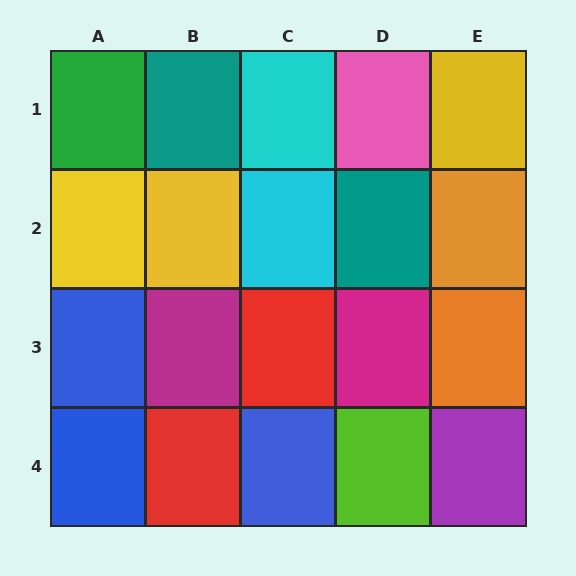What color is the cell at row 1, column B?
Teal.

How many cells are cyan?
2 cells are cyan.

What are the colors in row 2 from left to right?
Yellow, yellow, cyan, teal, orange.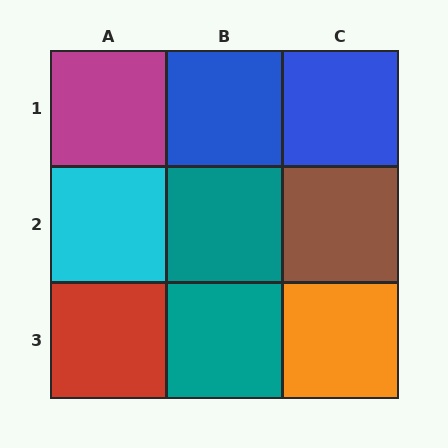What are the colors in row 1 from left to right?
Magenta, blue, blue.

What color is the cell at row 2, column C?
Brown.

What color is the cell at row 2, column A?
Cyan.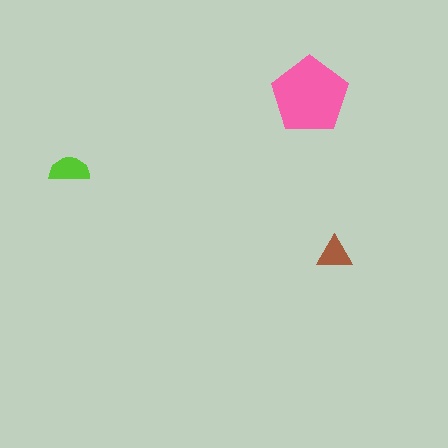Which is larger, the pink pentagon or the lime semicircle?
The pink pentagon.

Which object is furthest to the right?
The brown triangle is rightmost.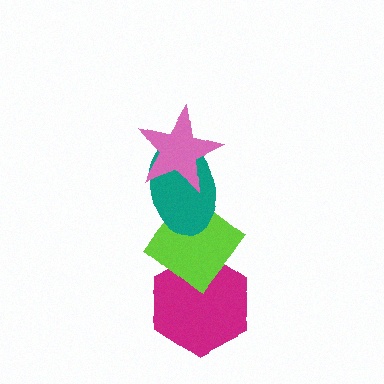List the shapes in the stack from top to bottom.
From top to bottom: the pink star, the teal ellipse, the lime diamond, the magenta hexagon.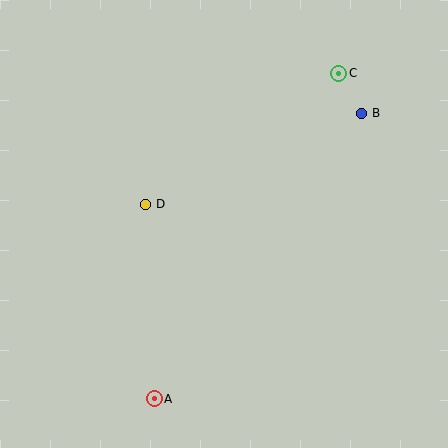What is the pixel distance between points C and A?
The distance between C and A is 374 pixels.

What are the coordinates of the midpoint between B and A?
The midpoint between B and A is at (258, 256).